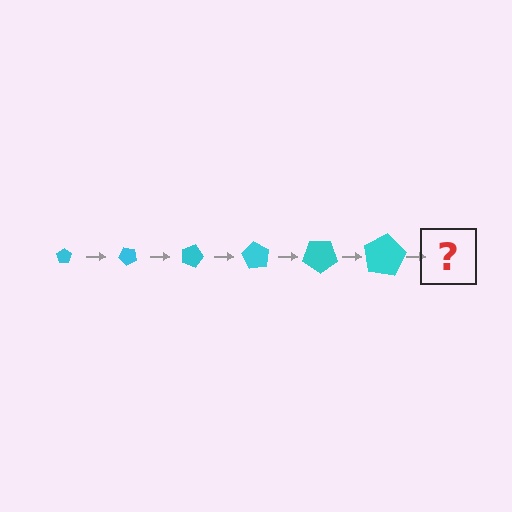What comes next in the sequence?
The next element should be a pentagon, larger than the previous one and rotated 270 degrees from the start.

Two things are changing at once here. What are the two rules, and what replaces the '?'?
The two rules are that the pentagon grows larger each step and it rotates 45 degrees each step. The '?' should be a pentagon, larger than the previous one and rotated 270 degrees from the start.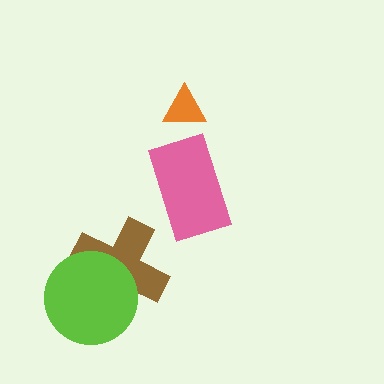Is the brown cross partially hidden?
Yes, it is partially covered by another shape.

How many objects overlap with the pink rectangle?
0 objects overlap with the pink rectangle.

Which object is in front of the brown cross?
The lime circle is in front of the brown cross.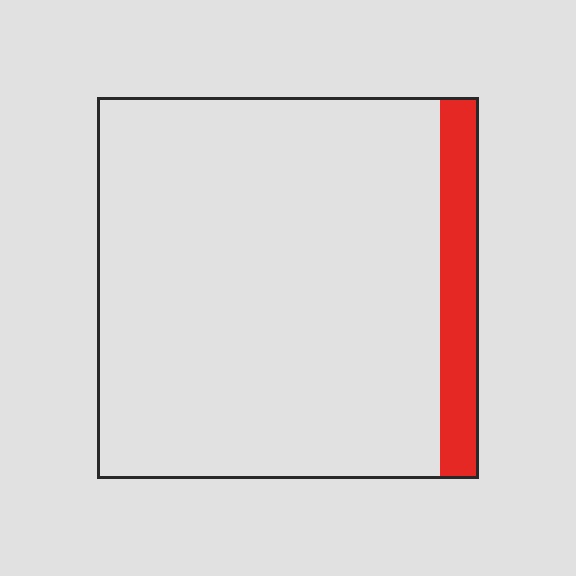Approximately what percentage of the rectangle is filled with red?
Approximately 10%.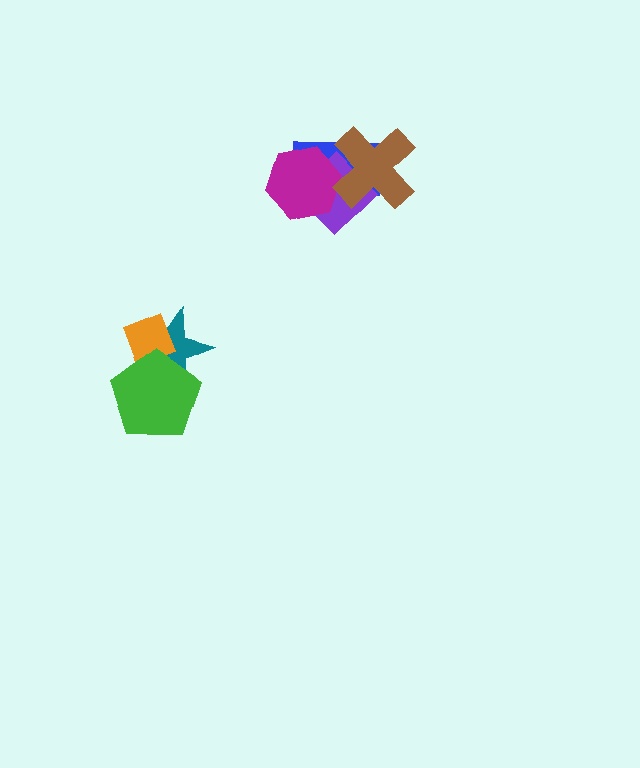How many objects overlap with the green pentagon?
2 objects overlap with the green pentagon.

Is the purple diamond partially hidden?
Yes, it is partially covered by another shape.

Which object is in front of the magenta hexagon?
The brown cross is in front of the magenta hexagon.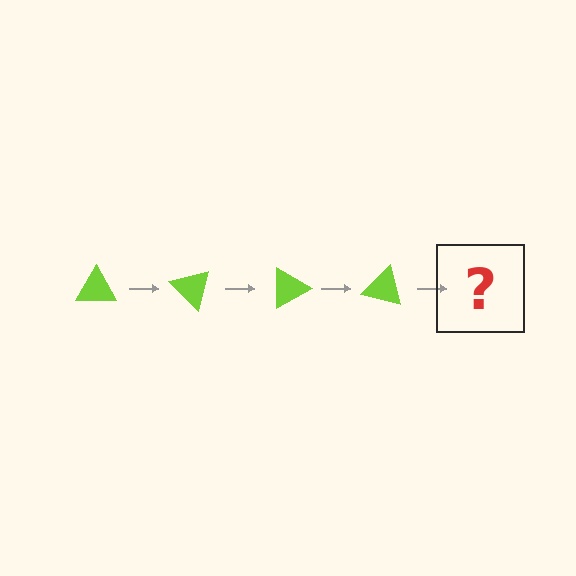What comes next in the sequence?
The next element should be a lime triangle rotated 180 degrees.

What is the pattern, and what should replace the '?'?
The pattern is that the triangle rotates 45 degrees each step. The '?' should be a lime triangle rotated 180 degrees.